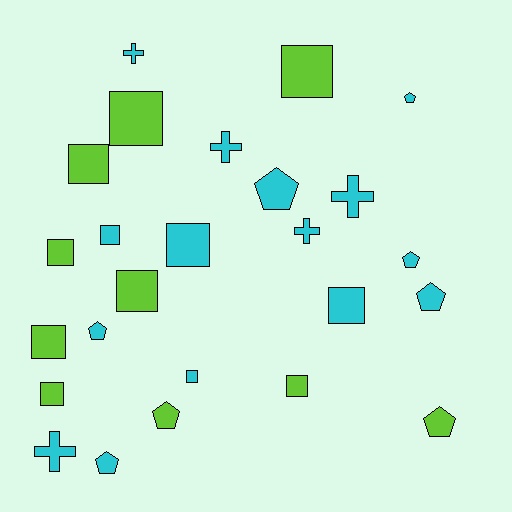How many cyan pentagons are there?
There are 6 cyan pentagons.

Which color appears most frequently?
Cyan, with 15 objects.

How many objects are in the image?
There are 25 objects.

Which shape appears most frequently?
Square, with 12 objects.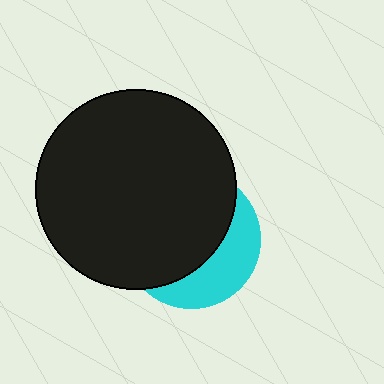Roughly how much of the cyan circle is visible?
A small part of it is visible (roughly 34%).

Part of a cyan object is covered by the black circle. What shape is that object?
It is a circle.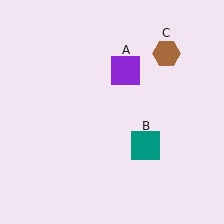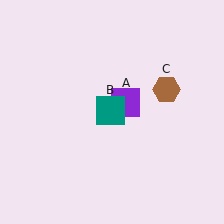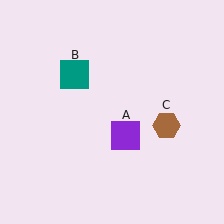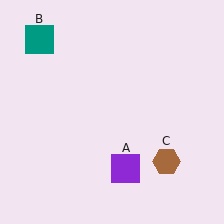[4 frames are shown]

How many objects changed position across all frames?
3 objects changed position: purple square (object A), teal square (object B), brown hexagon (object C).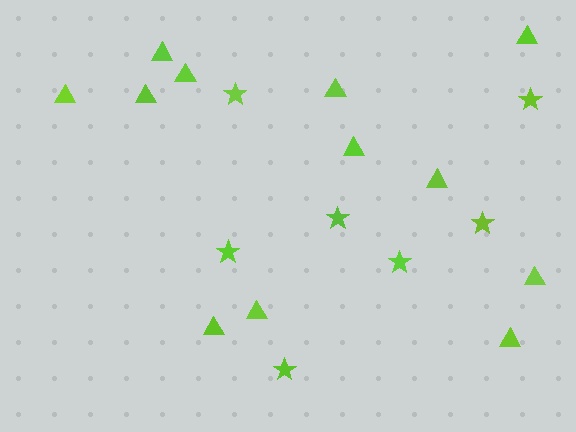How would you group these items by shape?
There are 2 groups: one group of triangles (12) and one group of stars (7).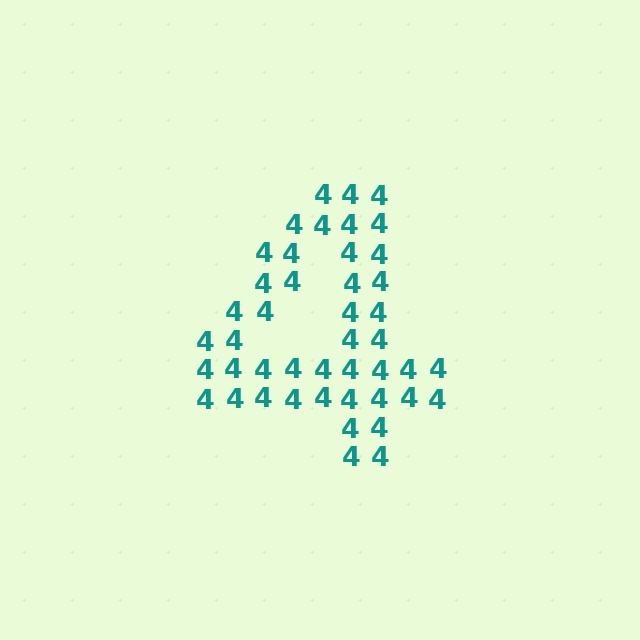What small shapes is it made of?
It is made of small digit 4's.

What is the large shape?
The large shape is the digit 4.